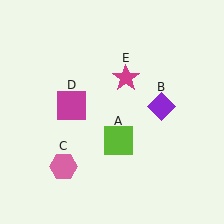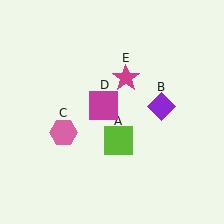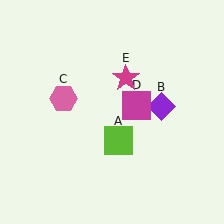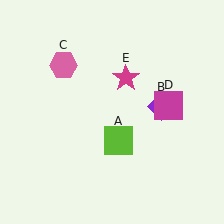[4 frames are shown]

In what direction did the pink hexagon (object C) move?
The pink hexagon (object C) moved up.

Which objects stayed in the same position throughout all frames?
Lime square (object A) and purple diamond (object B) and magenta star (object E) remained stationary.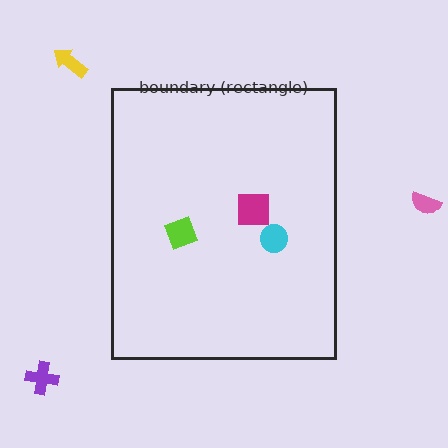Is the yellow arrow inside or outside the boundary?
Outside.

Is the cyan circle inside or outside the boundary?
Inside.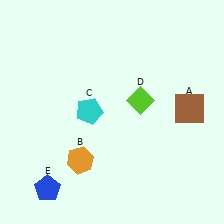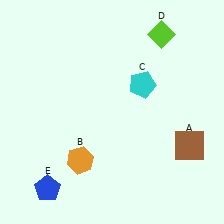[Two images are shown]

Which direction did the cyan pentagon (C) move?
The cyan pentagon (C) moved right.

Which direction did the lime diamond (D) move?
The lime diamond (D) moved up.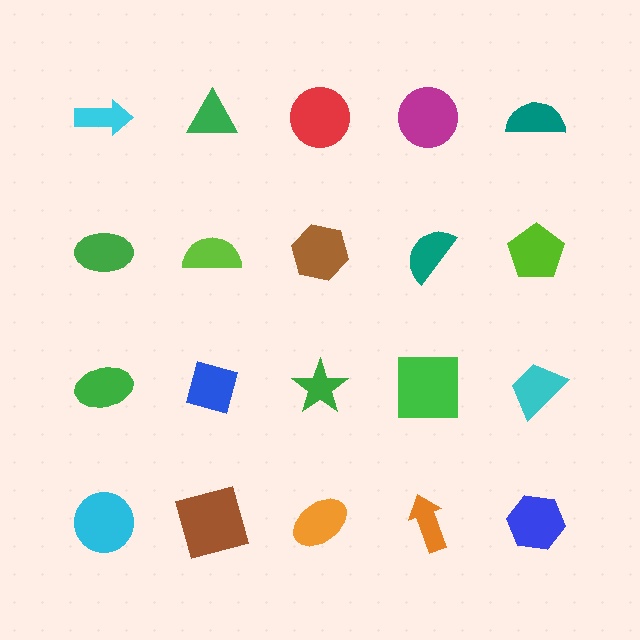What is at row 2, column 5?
A lime pentagon.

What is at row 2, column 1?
A green ellipse.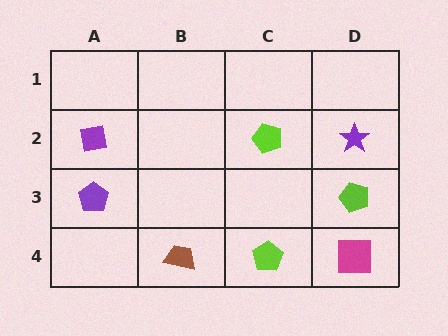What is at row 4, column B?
A brown trapezoid.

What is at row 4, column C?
A lime pentagon.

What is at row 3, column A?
A purple pentagon.